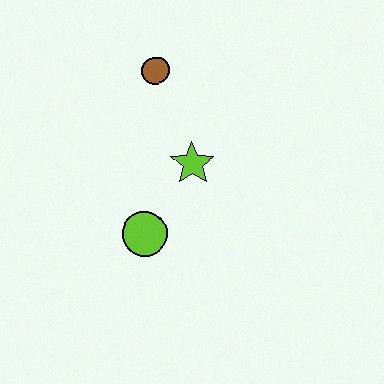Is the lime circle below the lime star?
Yes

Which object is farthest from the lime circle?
The brown circle is farthest from the lime circle.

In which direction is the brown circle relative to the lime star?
The brown circle is above the lime star.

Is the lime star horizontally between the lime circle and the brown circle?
No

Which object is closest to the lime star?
The lime circle is closest to the lime star.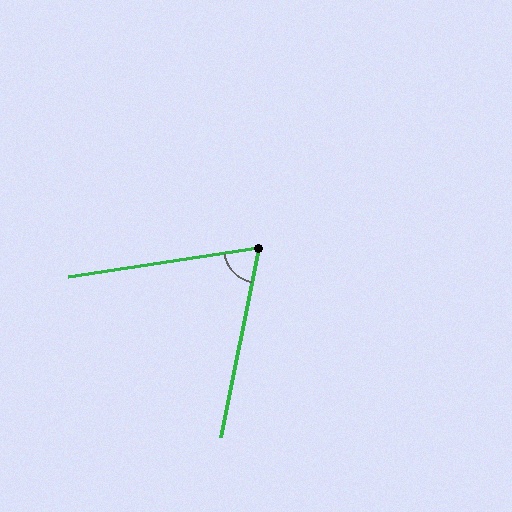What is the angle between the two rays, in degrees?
Approximately 70 degrees.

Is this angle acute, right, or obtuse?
It is acute.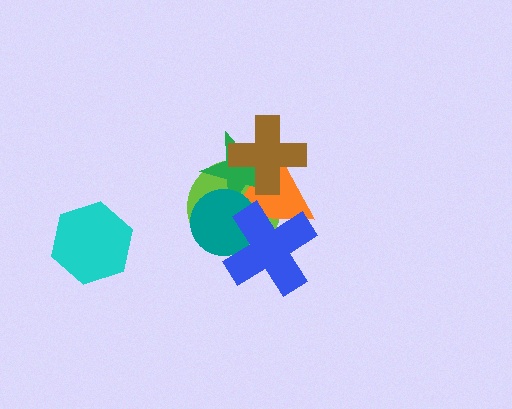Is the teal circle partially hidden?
Yes, it is partially covered by another shape.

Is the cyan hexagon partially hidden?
No, no other shape covers it.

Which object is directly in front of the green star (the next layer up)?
The brown cross is directly in front of the green star.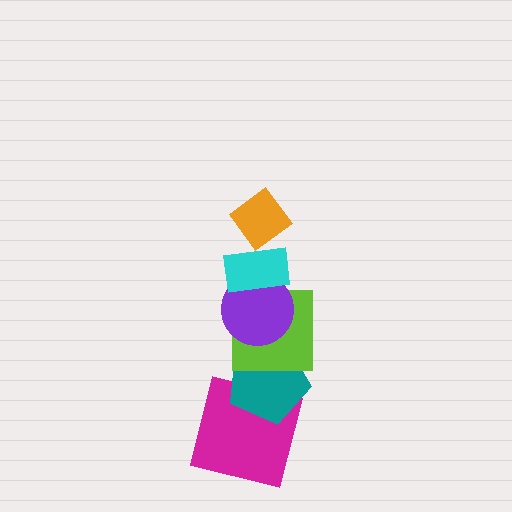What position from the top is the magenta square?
The magenta square is 6th from the top.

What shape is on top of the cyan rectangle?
The orange diamond is on top of the cyan rectangle.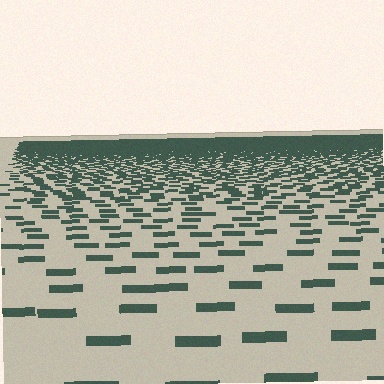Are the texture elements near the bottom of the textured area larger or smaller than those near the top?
Larger. Near the bottom, elements are closer to the viewer and appear at a bigger on-screen size.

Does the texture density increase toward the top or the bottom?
Density increases toward the top.